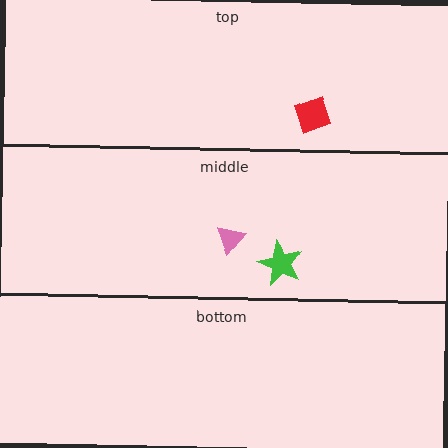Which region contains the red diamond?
The top region.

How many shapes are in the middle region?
2.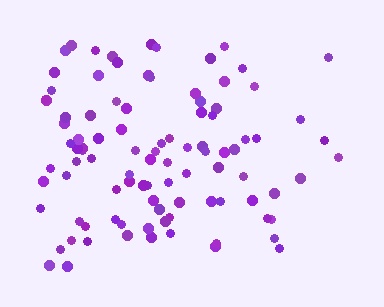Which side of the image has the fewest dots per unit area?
The right.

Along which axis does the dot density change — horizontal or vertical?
Horizontal.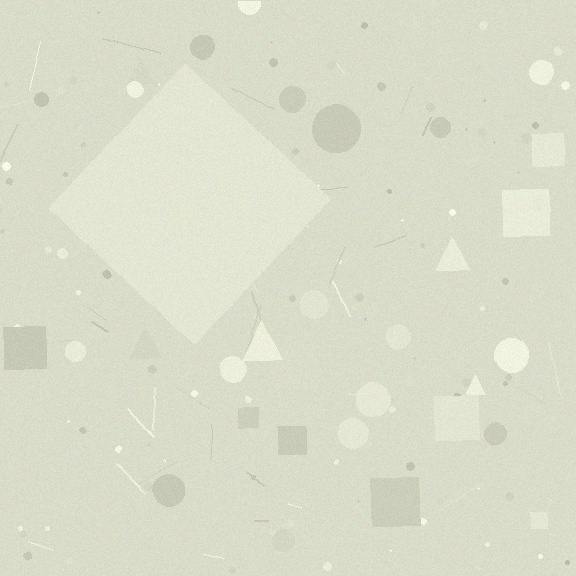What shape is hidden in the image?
A diamond is hidden in the image.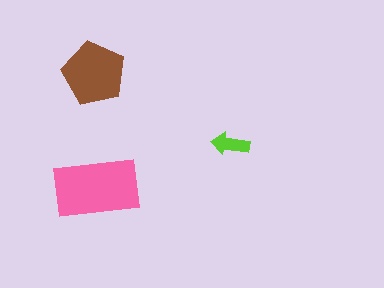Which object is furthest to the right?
The lime arrow is rightmost.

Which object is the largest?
The pink rectangle.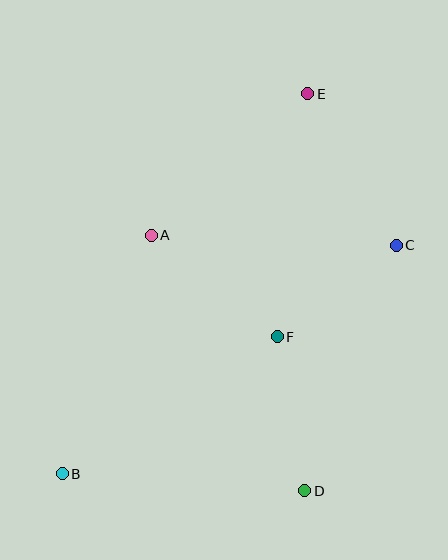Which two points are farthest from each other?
Points B and E are farthest from each other.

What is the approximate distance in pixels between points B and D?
The distance between B and D is approximately 243 pixels.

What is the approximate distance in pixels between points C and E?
The distance between C and E is approximately 176 pixels.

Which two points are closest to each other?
Points C and F are closest to each other.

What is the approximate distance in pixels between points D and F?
The distance between D and F is approximately 156 pixels.